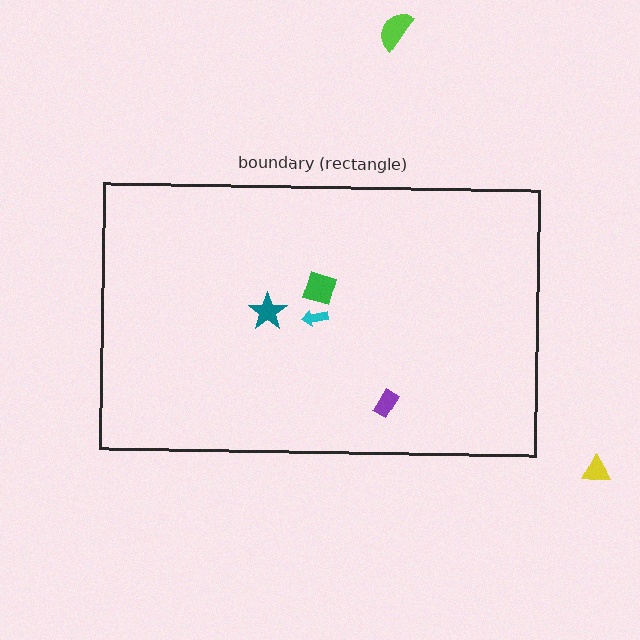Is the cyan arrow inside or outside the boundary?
Inside.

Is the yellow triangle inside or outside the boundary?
Outside.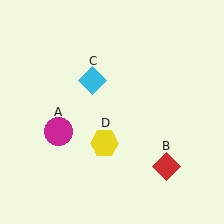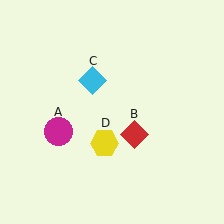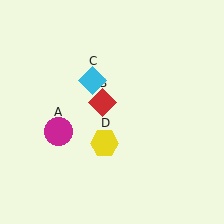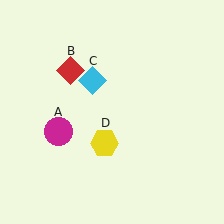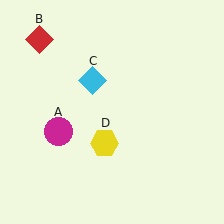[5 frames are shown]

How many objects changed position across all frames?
1 object changed position: red diamond (object B).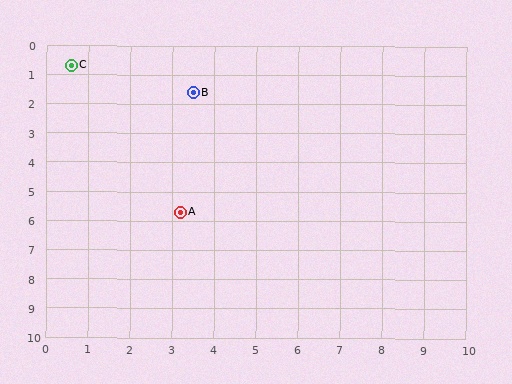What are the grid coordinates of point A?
Point A is at approximately (3.2, 5.7).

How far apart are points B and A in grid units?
Points B and A are about 4.1 grid units apart.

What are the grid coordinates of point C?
Point C is at approximately (0.6, 0.7).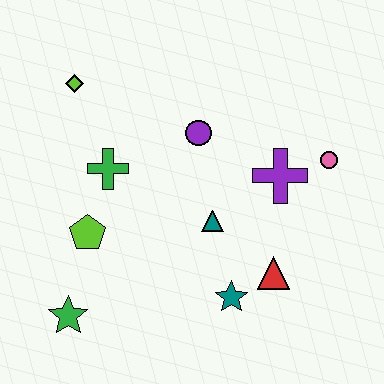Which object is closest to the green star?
The lime pentagon is closest to the green star.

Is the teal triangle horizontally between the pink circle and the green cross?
Yes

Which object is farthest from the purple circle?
The green star is farthest from the purple circle.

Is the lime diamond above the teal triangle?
Yes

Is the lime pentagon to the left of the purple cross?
Yes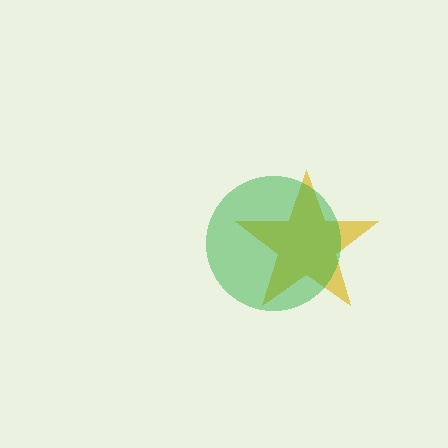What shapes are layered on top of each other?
The layered shapes are: a yellow star, a green circle.